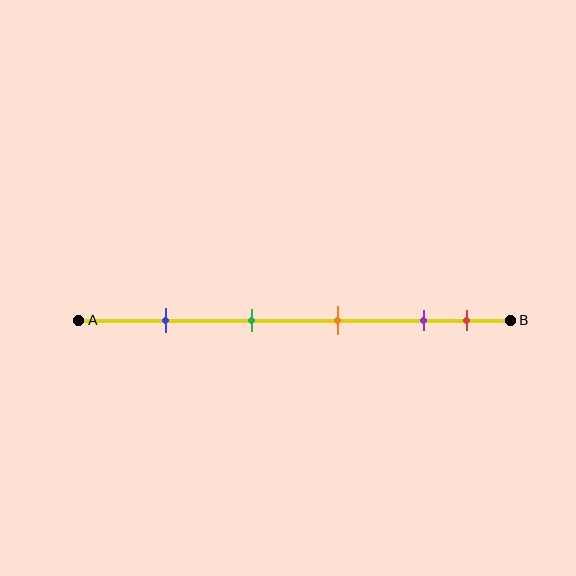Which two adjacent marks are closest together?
The purple and red marks are the closest adjacent pair.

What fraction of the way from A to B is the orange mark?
The orange mark is approximately 60% (0.6) of the way from A to B.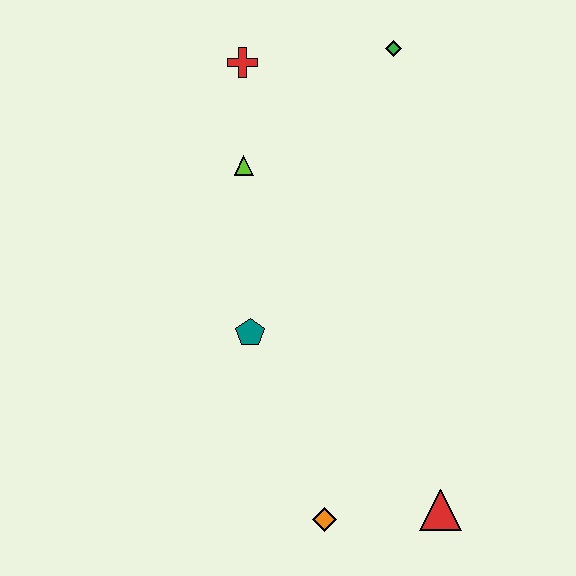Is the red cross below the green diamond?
Yes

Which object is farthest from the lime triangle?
The red triangle is farthest from the lime triangle.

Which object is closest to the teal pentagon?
The lime triangle is closest to the teal pentagon.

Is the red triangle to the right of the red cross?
Yes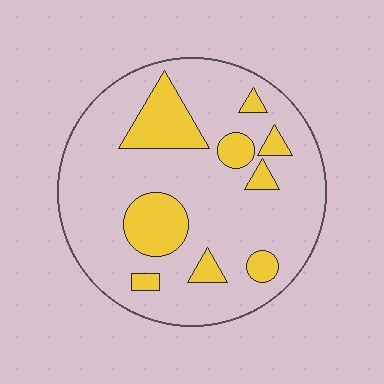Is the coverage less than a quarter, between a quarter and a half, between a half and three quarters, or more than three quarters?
Less than a quarter.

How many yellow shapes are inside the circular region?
9.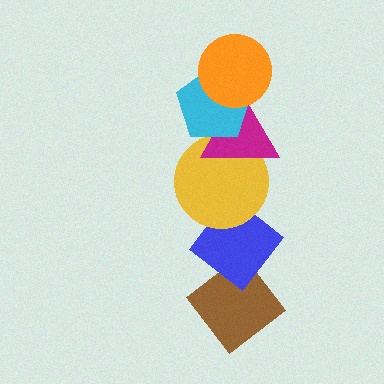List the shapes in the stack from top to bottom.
From top to bottom: the orange circle, the cyan pentagon, the magenta triangle, the yellow circle, the blue diamond, the brown diamond.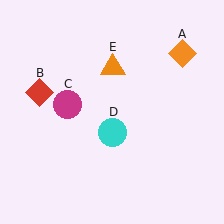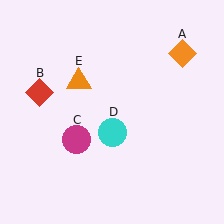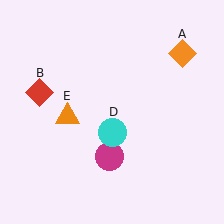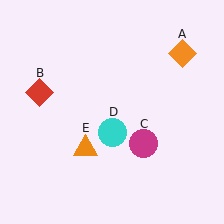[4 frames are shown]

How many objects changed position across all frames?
2 objects changed position: magenta circle (object C), orange triangle (object E).